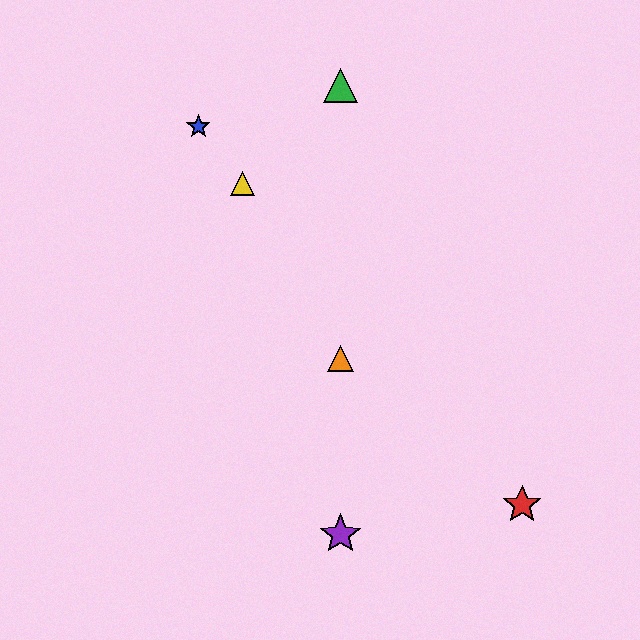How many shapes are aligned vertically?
3 shapes (the green triangle, the purple star, the orange triangle) are aligned vertically.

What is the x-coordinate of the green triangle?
The green triangle is at x≈341.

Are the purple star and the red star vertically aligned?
No, the purple star is at x≈341 and the red star is at x≈522.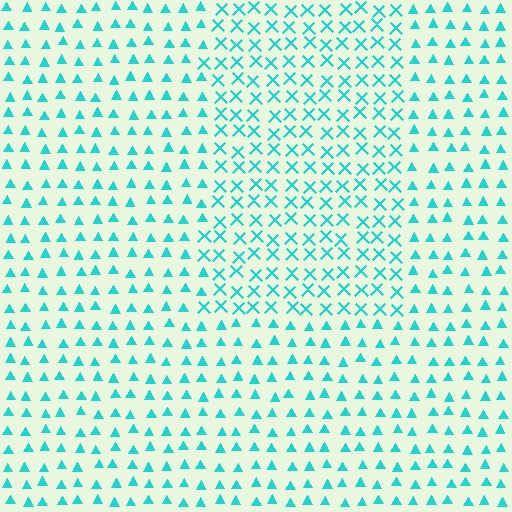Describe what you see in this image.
The image is filled with small cyan elements arranged in a uniform grid. A rectangle-shaped region contains X marks, while the surrounding area contains triangles. The boundary is defined purely by the change in element shape.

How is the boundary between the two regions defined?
The boundary is defined by a change in element shape: X marks inside vs. triangles outside. All elements share the same color and spacing.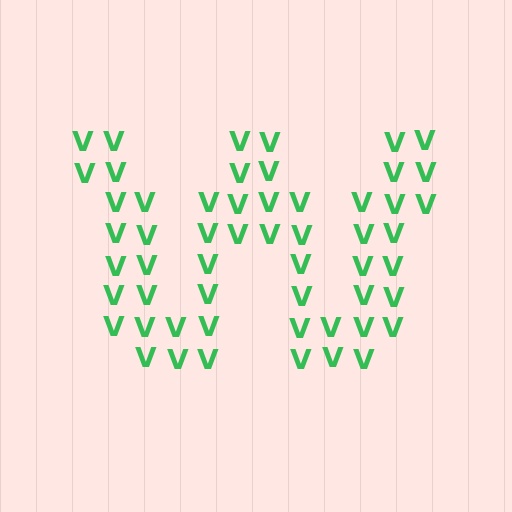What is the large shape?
The large shape is the letter W.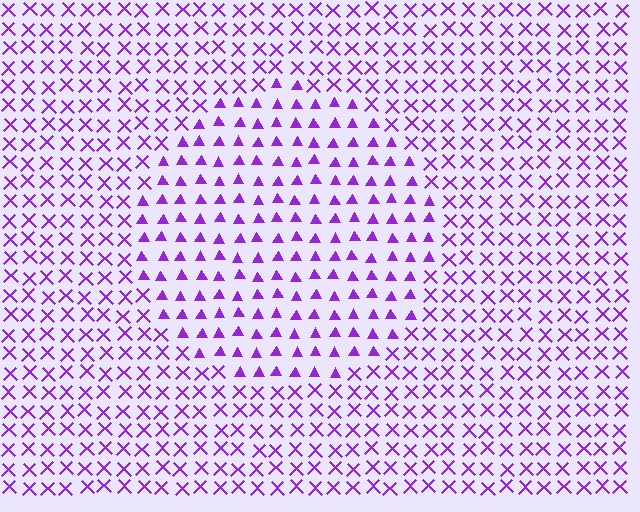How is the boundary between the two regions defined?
The boundary is defined by a change in element shape: triangles inside vs. X marks outside. All elements share the same color and spacing.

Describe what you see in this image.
The image is filled with small purple elements arranged in a uniform grid. A circle-shaped region contains triangles, while the surrounding area contains X marks. The boundary is defined purely by the change in element shape.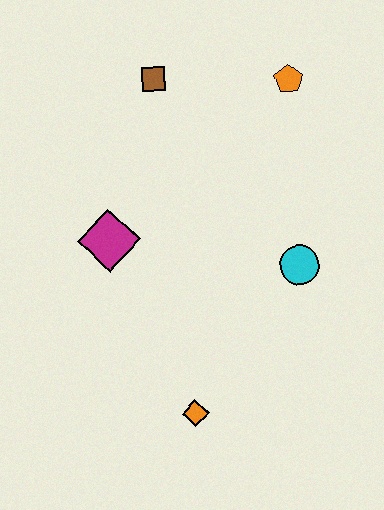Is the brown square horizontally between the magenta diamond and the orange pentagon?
Yes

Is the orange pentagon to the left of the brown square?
No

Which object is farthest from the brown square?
The orange diamond is farthest from the brown square.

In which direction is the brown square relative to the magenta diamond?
The brown square is above the magenta diamond.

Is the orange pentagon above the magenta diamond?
Yes